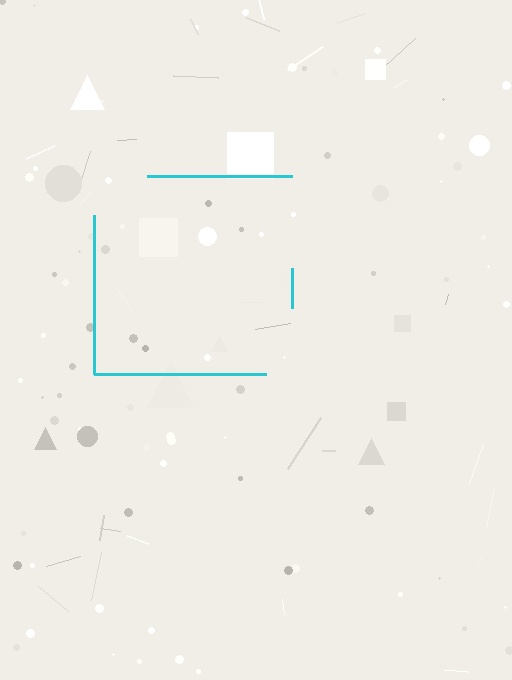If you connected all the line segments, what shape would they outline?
They would outline a square.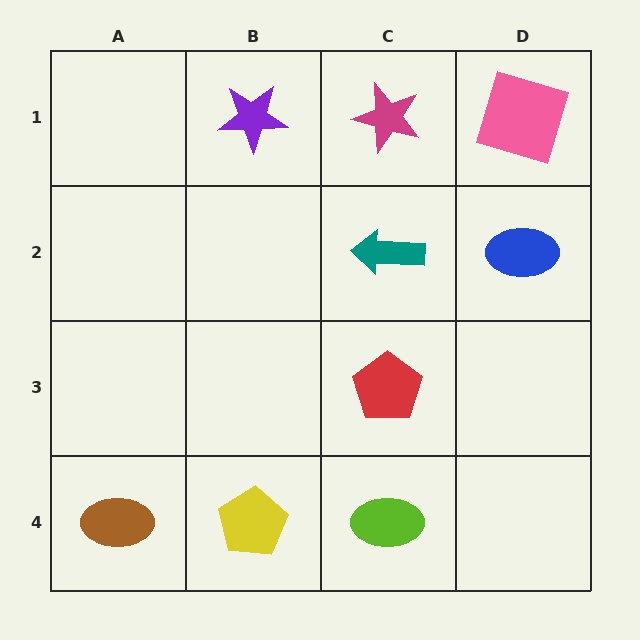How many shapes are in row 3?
1 shape.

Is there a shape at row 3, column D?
No, that cell is empty.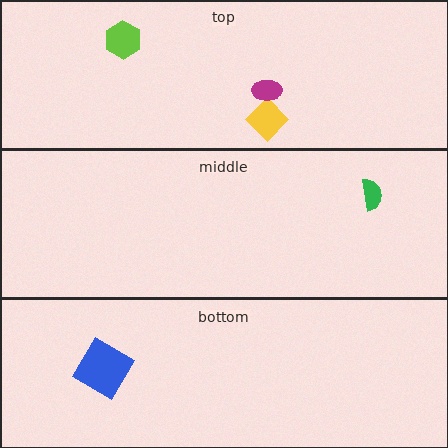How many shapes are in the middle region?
1.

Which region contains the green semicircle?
The middle region.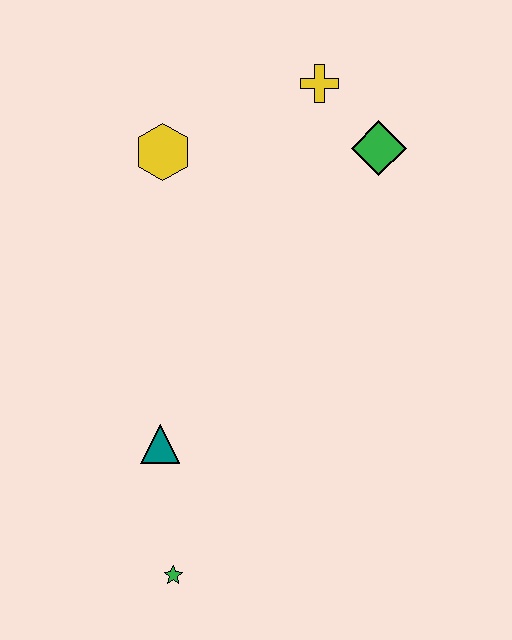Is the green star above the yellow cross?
No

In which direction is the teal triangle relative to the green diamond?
The teal triangle is below the green diamond.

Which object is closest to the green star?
The teal triangle is closest to the green star.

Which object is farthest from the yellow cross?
The green star is farthest from the yellow cross.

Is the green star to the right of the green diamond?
No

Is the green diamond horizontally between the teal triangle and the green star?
No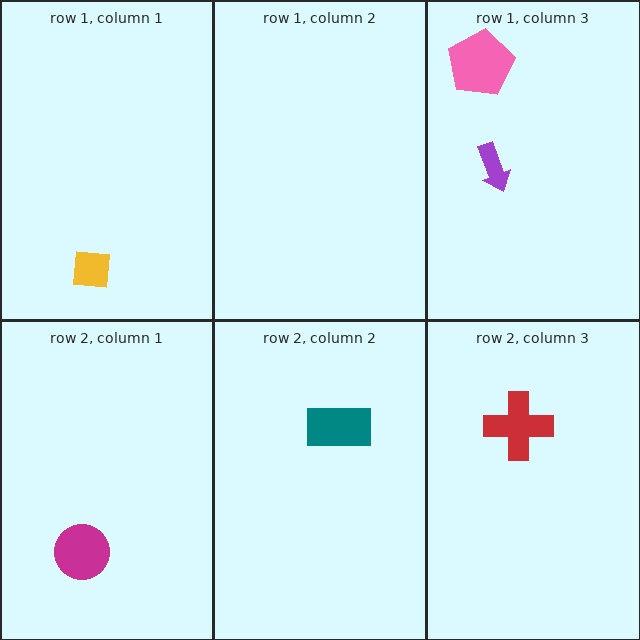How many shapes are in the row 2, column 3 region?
1.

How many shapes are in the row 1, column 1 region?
1.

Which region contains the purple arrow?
The row 1, column 3 region.